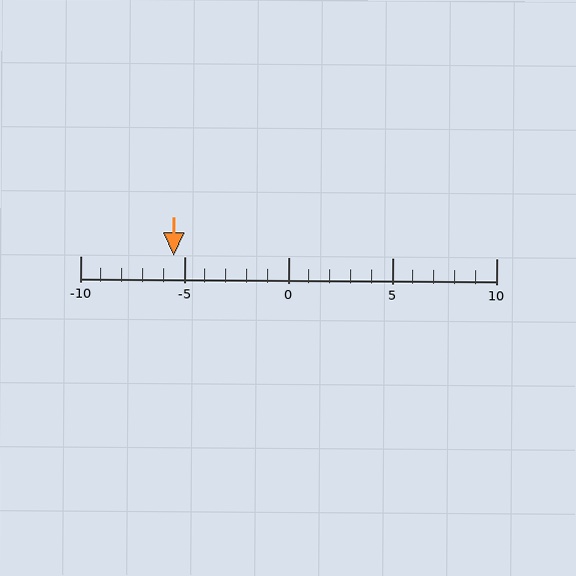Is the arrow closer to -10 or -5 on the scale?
The arrow is closer to -5.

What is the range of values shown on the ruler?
The ruler shows values from -10 to 10.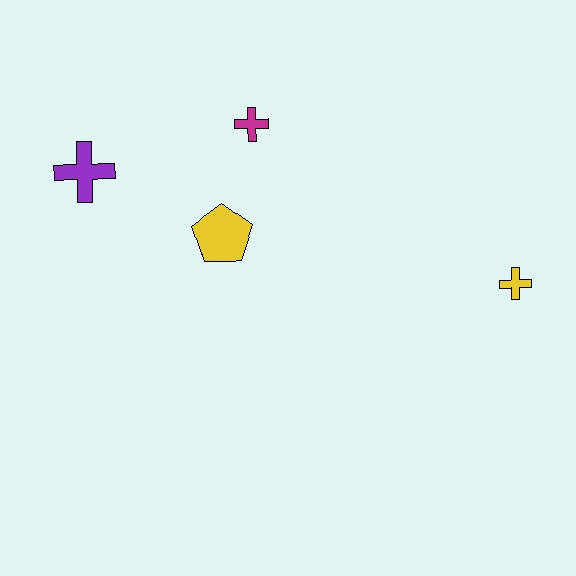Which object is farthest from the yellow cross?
The purple cross is farthest from the yellow cross.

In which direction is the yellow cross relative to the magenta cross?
The yellow cross is to the right of the magenta cross.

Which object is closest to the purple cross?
The yellow pentagon is closest to the purple cross.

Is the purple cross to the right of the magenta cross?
No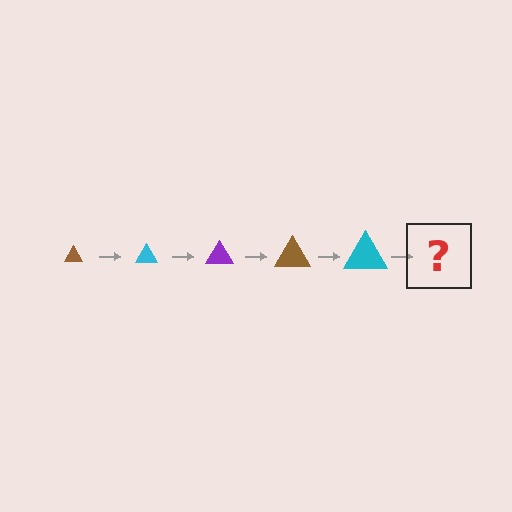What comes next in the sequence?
The next element should be a purple triangle, larger than the previous one.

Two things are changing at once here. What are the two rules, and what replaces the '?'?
The two rules are that the triangle grows larger each step and the color cycles through brown, cyan, and purple. The '?' should be a purple triangle, larger than the previous one.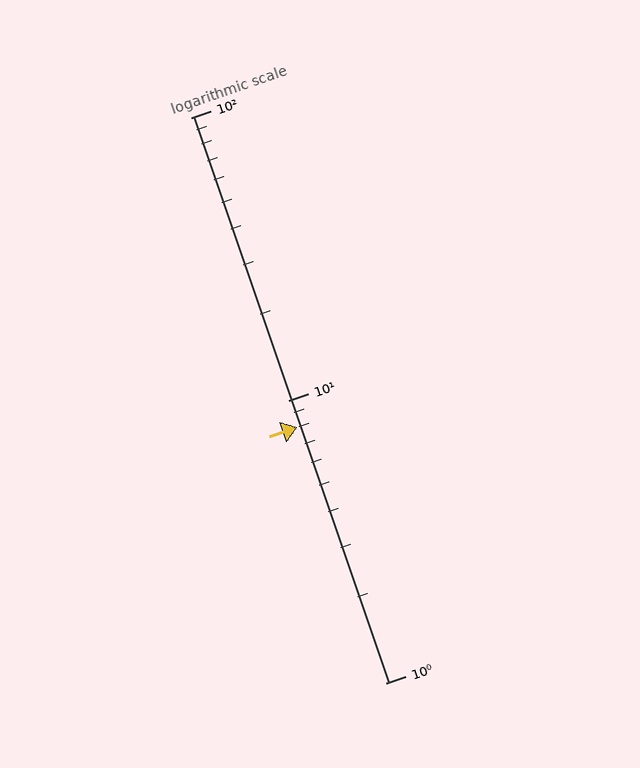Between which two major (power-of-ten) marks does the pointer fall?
The pointer is between 1 and 10.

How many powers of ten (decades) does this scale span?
The scale spans 2 decades, from 1 to 100.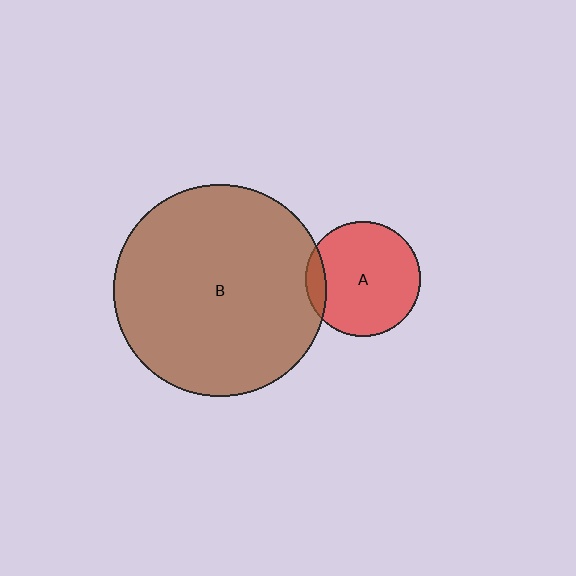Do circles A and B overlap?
Yes.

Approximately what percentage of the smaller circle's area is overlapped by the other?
Approximately 10%.